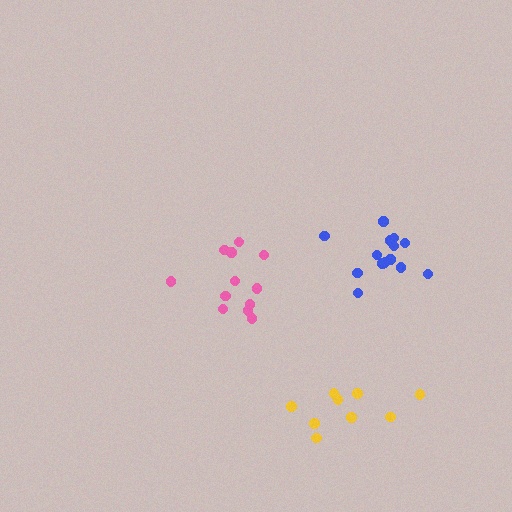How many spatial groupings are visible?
There are 3 spatial groupings.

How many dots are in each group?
Group 1: 12 dots, Group 2: 14 dots, Group 3: 9 dots (35 total).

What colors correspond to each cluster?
The clusters are colored: pink, blue, yellow.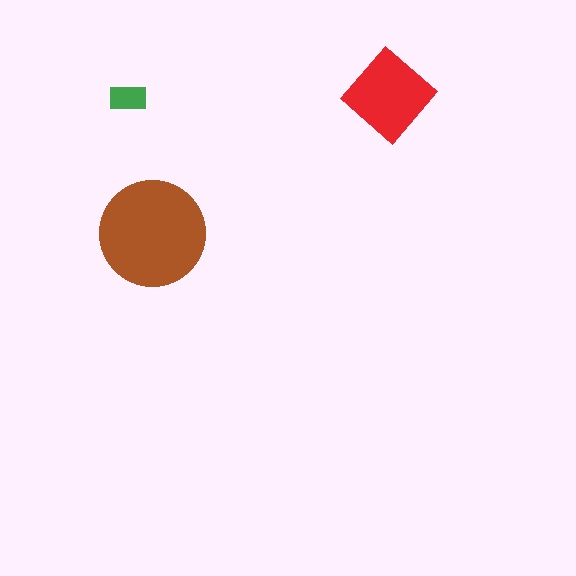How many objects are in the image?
There are 3 objects in the image.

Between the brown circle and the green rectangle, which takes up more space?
The brown circle.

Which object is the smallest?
The green rectangle.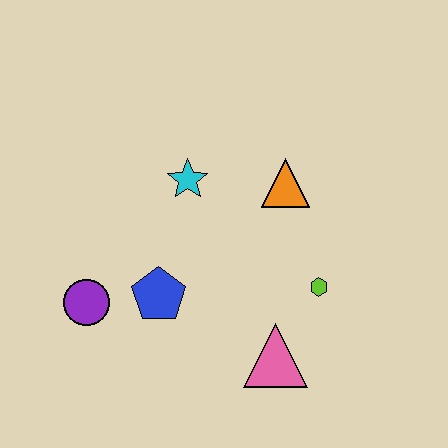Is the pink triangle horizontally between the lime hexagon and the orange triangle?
No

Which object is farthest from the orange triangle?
The purple circle is farthest from the orange triangle.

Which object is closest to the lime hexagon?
The pink triangle is closest to the lime hexagon.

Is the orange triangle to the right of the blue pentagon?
Yes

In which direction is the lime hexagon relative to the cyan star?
The lime hexagon is to the right of the cyan star.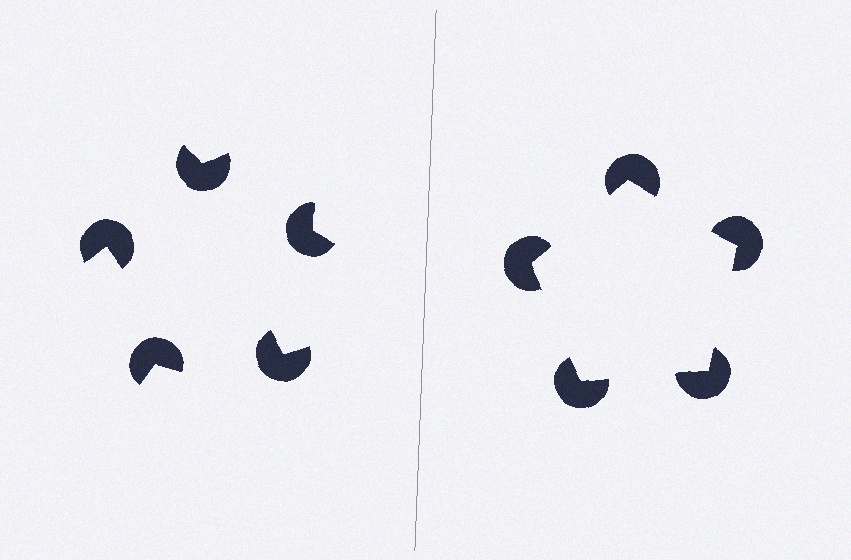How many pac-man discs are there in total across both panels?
10 — 5 on each side.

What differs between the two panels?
The pac-man discs are positioned identically on both sides; only the wedge orientations differ. On the right they align to a pentagon; on the left they are misaligned.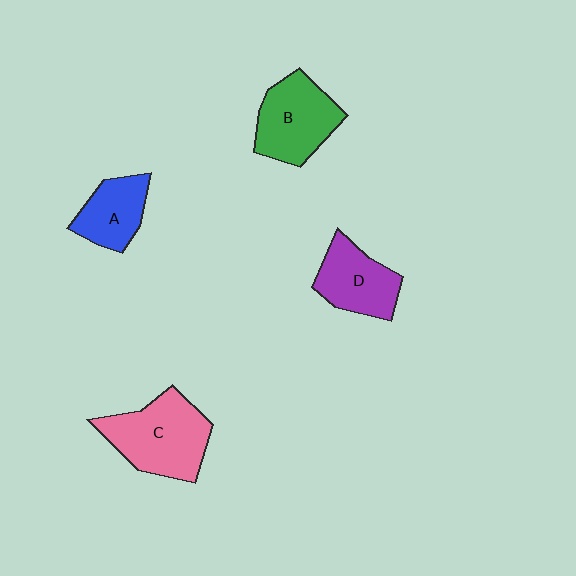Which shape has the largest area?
Shape C (pink).